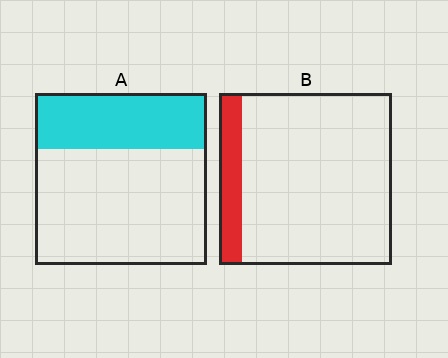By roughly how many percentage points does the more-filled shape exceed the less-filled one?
By roughly 20 percentage points (A over B).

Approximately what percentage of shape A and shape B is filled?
A is approximately 35% and B is approximately 15%.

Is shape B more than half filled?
No.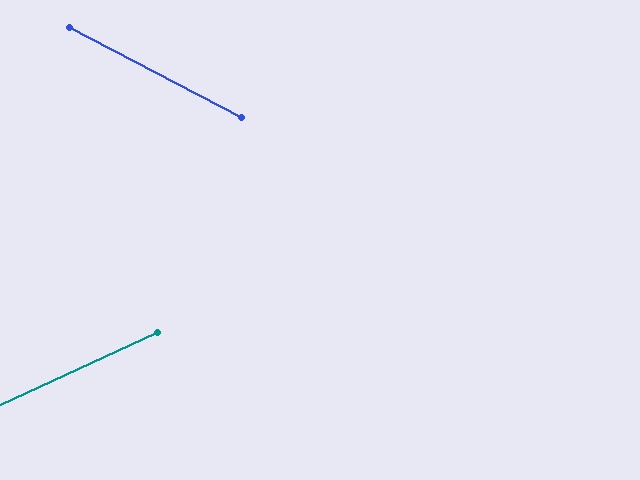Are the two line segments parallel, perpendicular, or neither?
Neither parallel nor perpendicular — they differ by about 52°.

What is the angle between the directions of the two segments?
Approximately 52 degrees.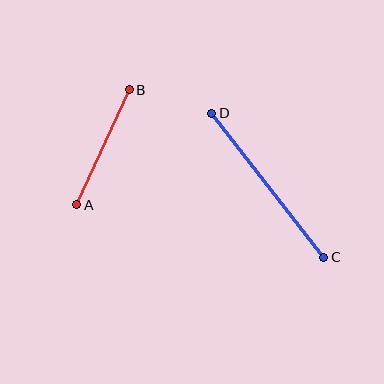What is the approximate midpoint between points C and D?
The midpoint is at approximately (268, 185) pixels.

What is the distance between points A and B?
The distance is approximately 126 pixels.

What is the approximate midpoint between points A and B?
The midpoint is at approximately (103, 147) pixels.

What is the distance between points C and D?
The distance is approximately 183 pixels.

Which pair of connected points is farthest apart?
Points C and D are farthest apart.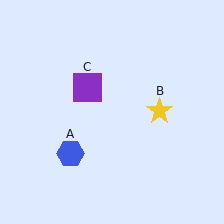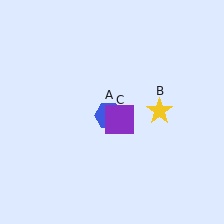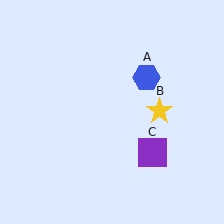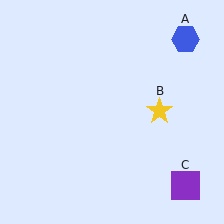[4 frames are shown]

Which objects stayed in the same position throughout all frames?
Yellow star (object B) remained stationary.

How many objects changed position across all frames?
2 objects changed position: blue hexagon (object A), purple square (object C).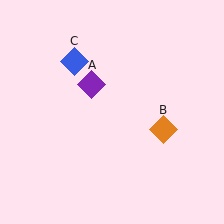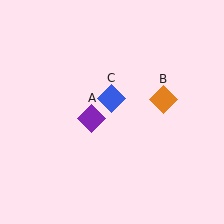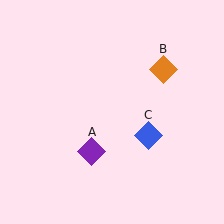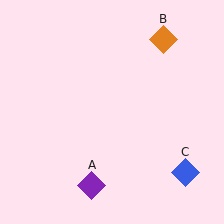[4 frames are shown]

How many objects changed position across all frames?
3 objects changed position: purple diamond (object A), orange diamond (object B), blue diamond (object C).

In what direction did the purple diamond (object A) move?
The purple diamond (object A) moved down.